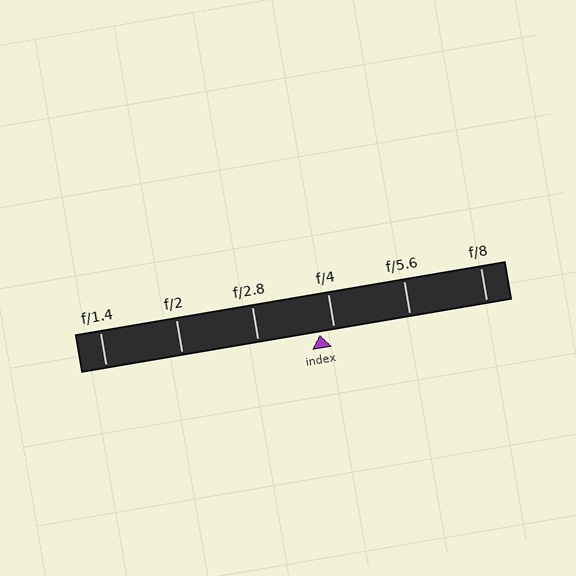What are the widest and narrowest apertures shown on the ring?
The widest aperture shown is f/1.4 and the narrowest is f/8.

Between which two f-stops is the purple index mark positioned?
The index mark is between f/2.8 and f/4.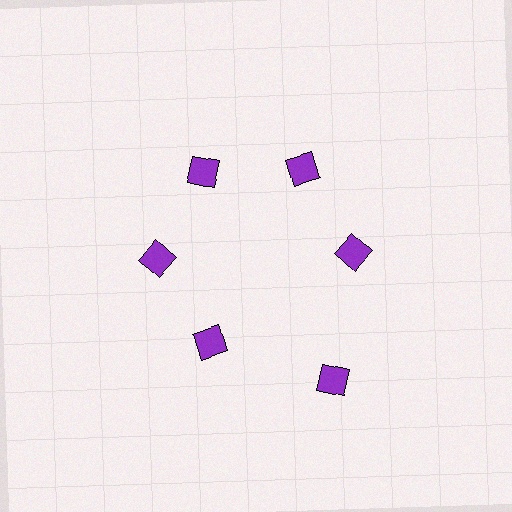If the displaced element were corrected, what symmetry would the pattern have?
It would have 6-fold rotational symmetry — the pattern would map onto itself every 60 degrees.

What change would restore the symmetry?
The symmetry would be restored by moving it inward, back onto the ring so that all 6 diamonds sit at equal angles and equal distance from the center.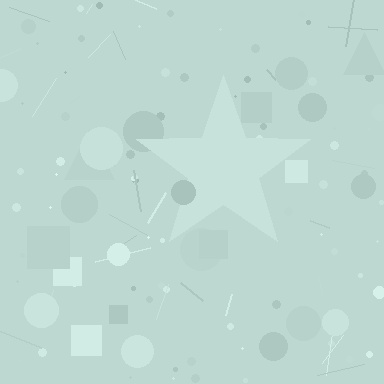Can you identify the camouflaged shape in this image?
The camouflaged shape is a star.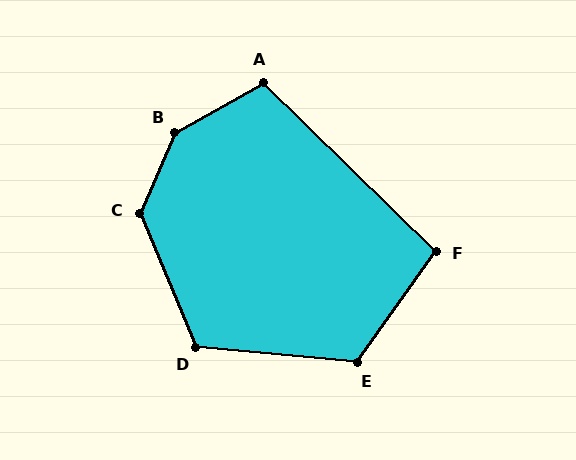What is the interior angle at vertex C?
Approximately 134 degrees (obtuse).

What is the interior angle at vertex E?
Approximately 120 degrees (obtuse).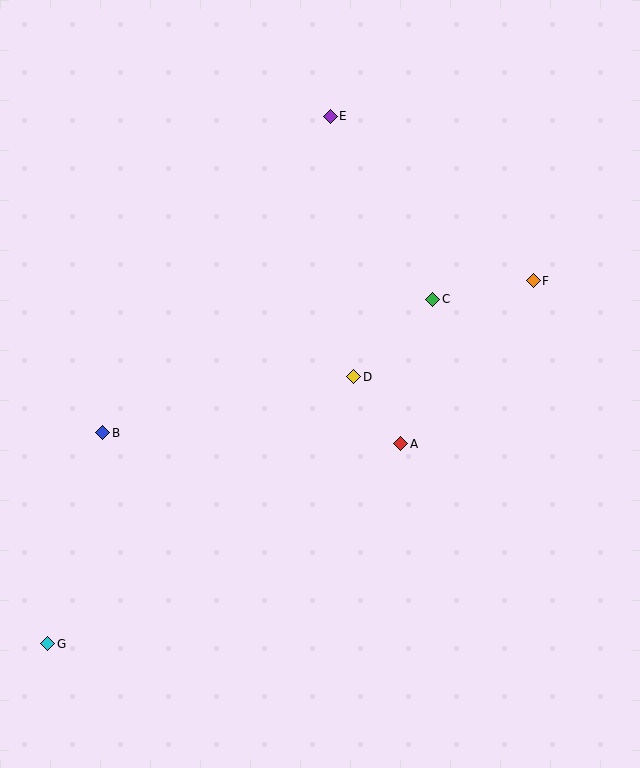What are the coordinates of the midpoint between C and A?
The midpoint between C and A is at (417, 371).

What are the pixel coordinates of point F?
Point F is at (533, 281).